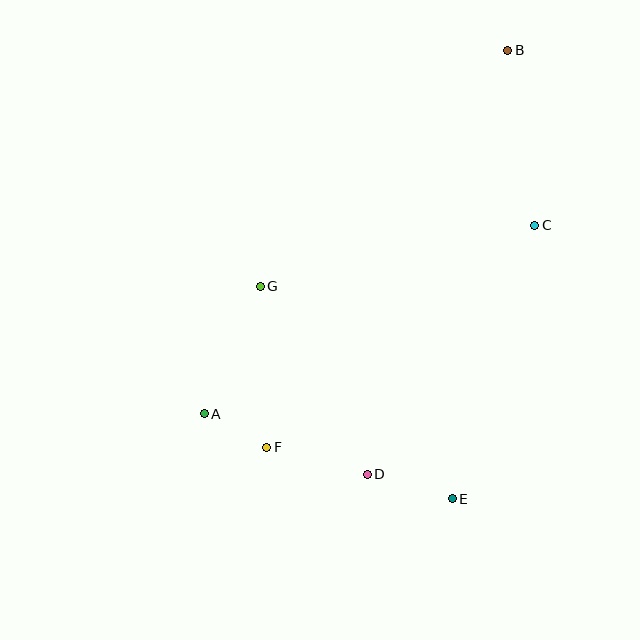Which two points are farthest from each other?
Points A and B are farthest from each other.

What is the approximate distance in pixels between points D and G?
The distance between D and G is approximately 216 pixels.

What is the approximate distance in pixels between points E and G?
The distance between E and G is approximately 286 pixels.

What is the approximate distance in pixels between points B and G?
The distance between B and G is approximately 342 pixels.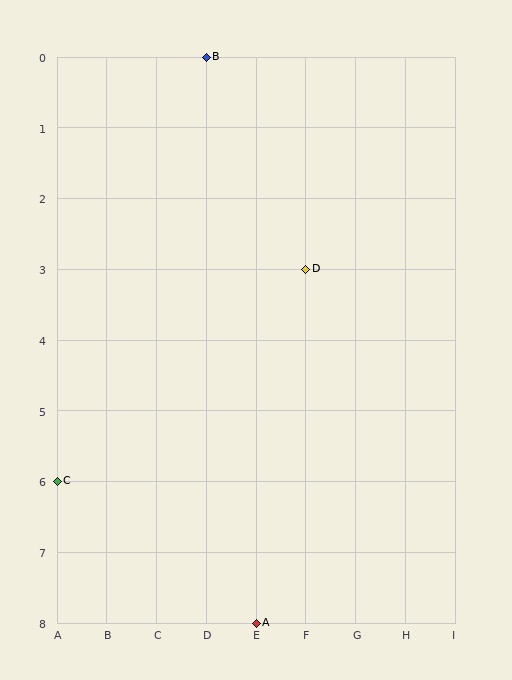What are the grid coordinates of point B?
Point B is at grid coordinates (D, 0).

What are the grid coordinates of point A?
Point A is at grid coordinates (E, 8).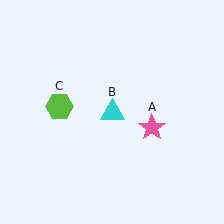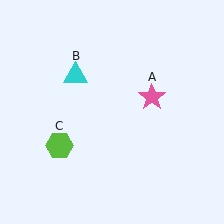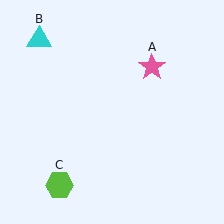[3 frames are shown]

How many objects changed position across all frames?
3 objects changed position: pink star (object A), cyan triangle (object B), lime hexagon (object C).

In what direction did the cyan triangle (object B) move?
The cyan triangle (object B) moved up and to the left.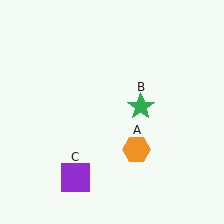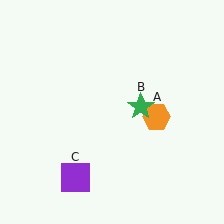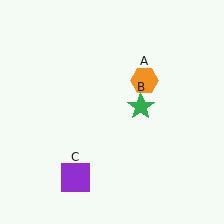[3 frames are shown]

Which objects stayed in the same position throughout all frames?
Green star (object B) and purple square (object C) remained stationary.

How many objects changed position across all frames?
1 object changed position: orange hexagon (object A).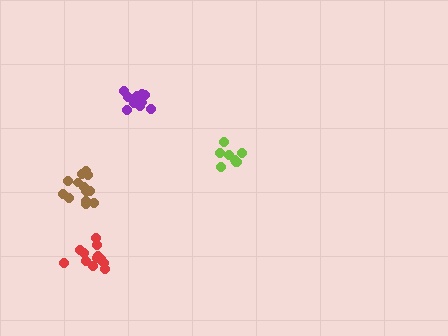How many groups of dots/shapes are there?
There are 4 groups.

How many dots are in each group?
Group 1: 11 dots, Group 2: 13 dots, Group 3: 8 dots, Group 4: 13 dots (45 total).